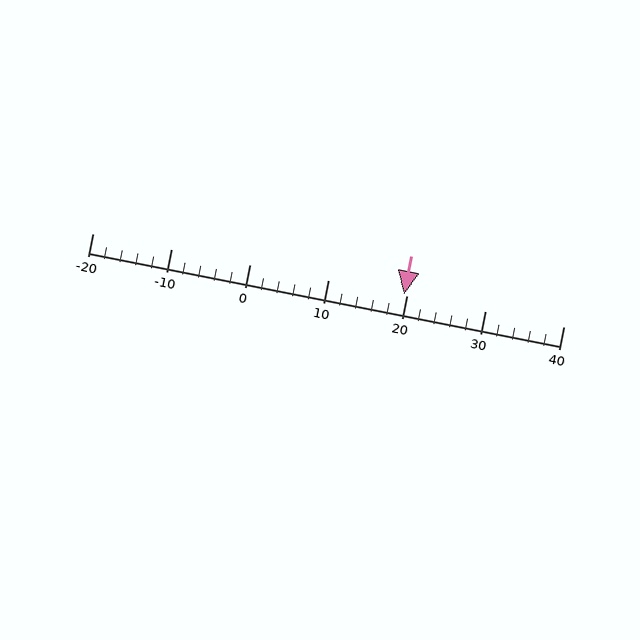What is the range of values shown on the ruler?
The ruler shows values from -20 to 40.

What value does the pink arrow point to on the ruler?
The pink arrow points to approximately 20.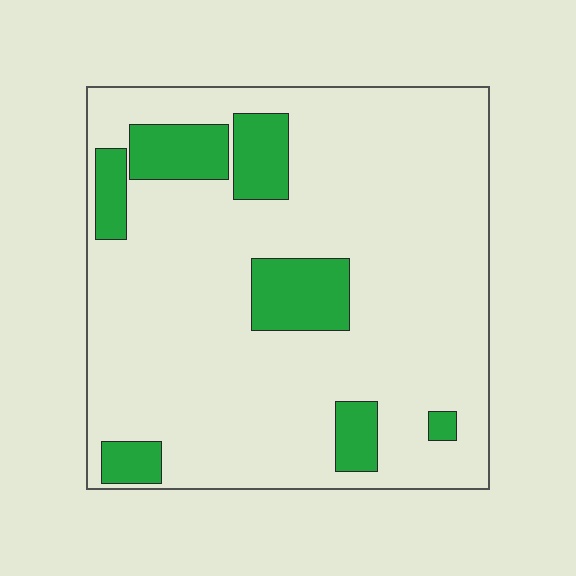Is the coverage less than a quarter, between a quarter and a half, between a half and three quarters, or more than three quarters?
Less than a quarter.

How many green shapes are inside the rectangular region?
7.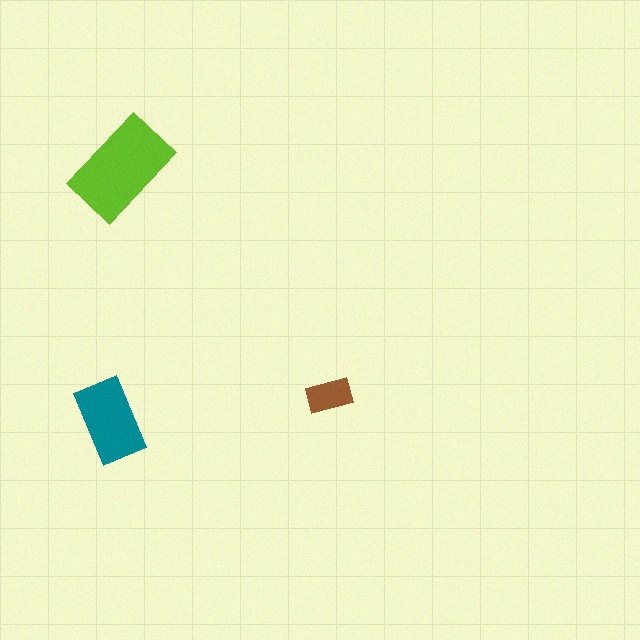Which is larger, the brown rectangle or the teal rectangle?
The teal one.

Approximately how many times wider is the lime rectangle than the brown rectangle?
About 2.5 times wider.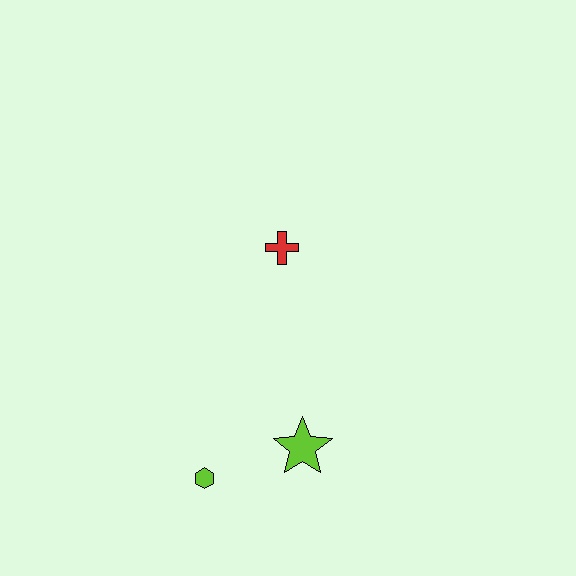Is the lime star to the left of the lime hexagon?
No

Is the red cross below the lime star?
No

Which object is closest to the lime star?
The lime hexagon is closest to the lime star.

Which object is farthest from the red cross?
The lime hexagon is farthest from the red cross.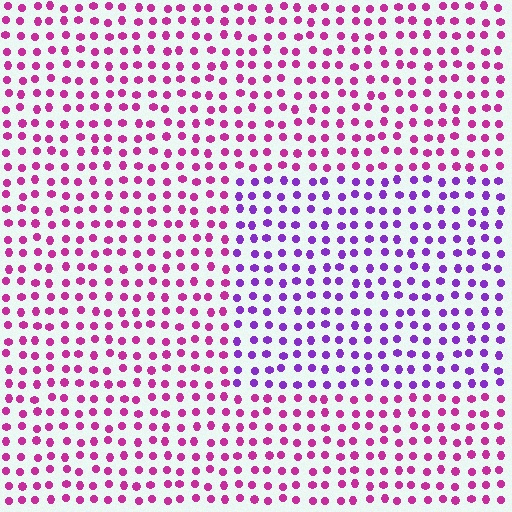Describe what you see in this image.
The image is filled with small magenta elements in a uniform arrangement. A rectangle-shaped region is visible where the elements are tinted to a slightly different hue, forming a subtle color boundary.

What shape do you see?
I see a rectangle.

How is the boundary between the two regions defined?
The boundary is defined purely by a slight shift in hue (about 41 degrees). Spacing, size, and orientation are identical on both sides.